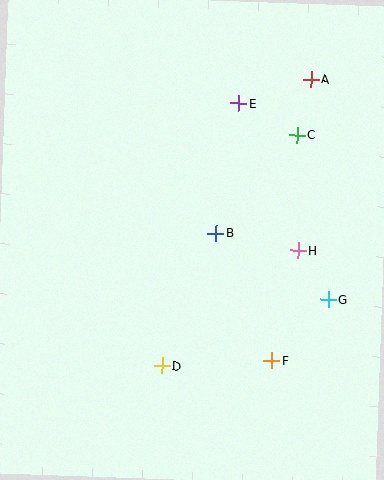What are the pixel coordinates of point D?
Point D is at (162, 366).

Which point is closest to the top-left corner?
Point E is closest to the top-left corner.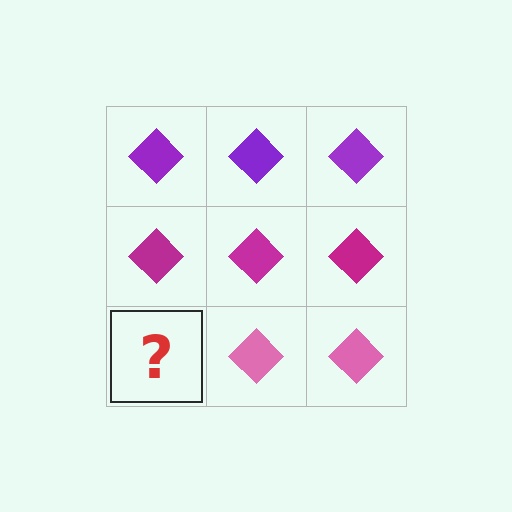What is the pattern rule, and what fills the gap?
The rule is that each row has a consistent color. The gap should be filled with a pink diamond.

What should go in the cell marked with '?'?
The missing cell should contain a pink diamond.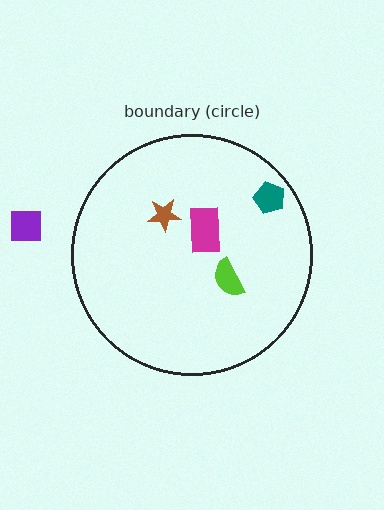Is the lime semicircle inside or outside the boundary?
Inside.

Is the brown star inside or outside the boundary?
Inside.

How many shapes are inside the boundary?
4 inside, 1 outside.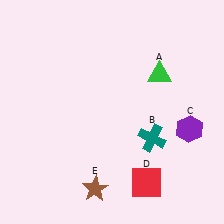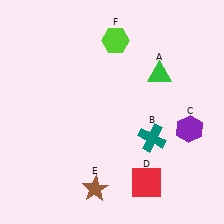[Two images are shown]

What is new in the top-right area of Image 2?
A lime hexagon (F) was added in the top-right area of Image 2.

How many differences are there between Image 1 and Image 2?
There is 1 difference between the two images.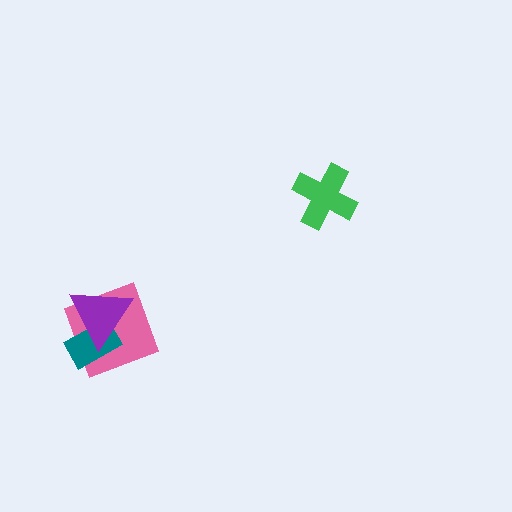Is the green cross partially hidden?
No, no other shape covers it.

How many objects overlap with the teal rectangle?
2 objects overlap with the teal rectangle.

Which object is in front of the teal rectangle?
The purple triangle is in front of the teal rectangle.